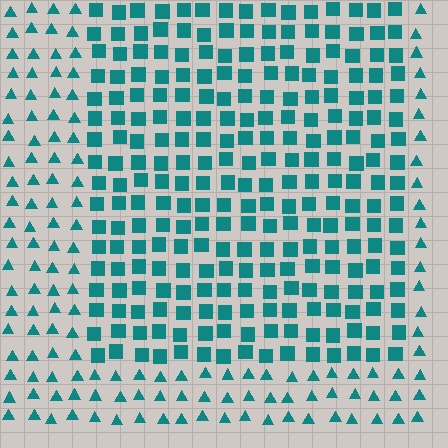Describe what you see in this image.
The image is filled with small teal elements arranged in a uniform grid. A rectangle-shaped region contains squares, while the surrounding area contains triangles. The boundary is defined purely by the change in element shape.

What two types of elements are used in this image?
The image uses squares inside the rectangle region and triangles outside it.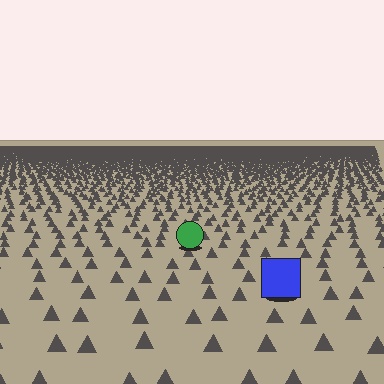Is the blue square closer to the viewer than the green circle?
Yes. The blue square is closer — you can tell from the texture gradient: the ground texture is coarser near it.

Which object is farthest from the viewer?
The green circle is farthest from the viewer. It appears smaller and the ground texture around it is denser.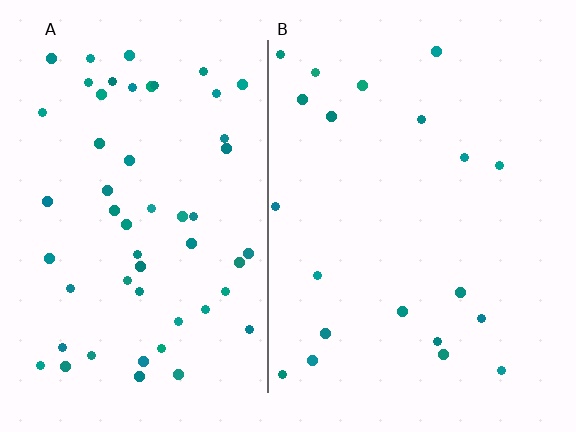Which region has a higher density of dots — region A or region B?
A (the left).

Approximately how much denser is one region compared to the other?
Approximately 2.7× — region A over region B.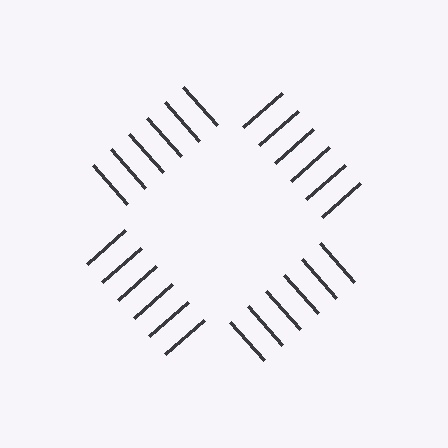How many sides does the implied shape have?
4 sides — the line-ends trace a square.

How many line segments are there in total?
24 — 6 along each of the 4 edges.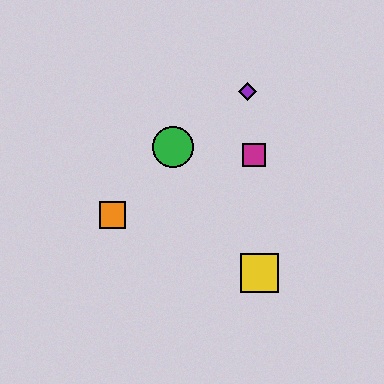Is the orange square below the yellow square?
No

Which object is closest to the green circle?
The magenta square is closest to the green circle.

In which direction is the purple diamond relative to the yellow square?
The purple diamond is above the yellow square.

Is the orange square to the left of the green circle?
Yes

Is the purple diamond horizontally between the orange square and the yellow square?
Yes